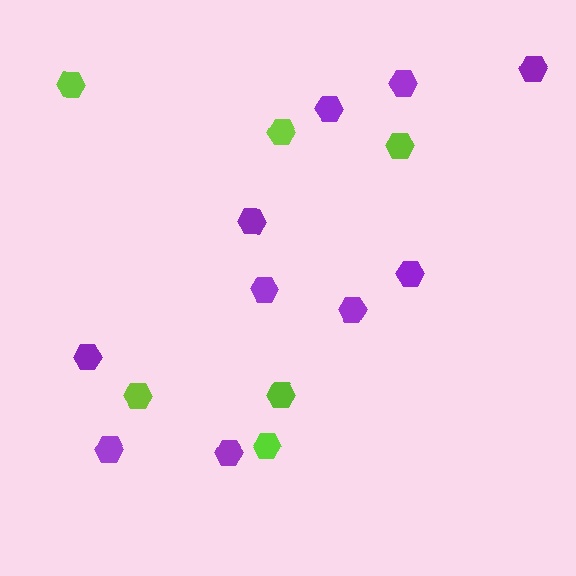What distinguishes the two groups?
There are 2 groups: one group of lime hexagons (6) and one group of purple hexagons (10).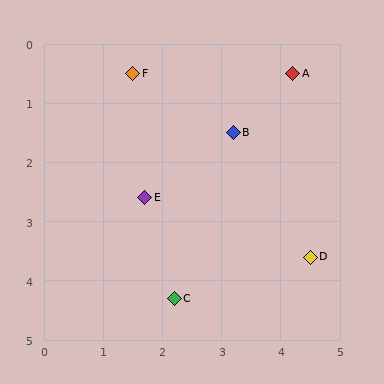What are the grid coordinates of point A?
Point A is at approximately (4.2, 0.5).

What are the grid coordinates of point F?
Point F is at approximately (1.5, 0.5).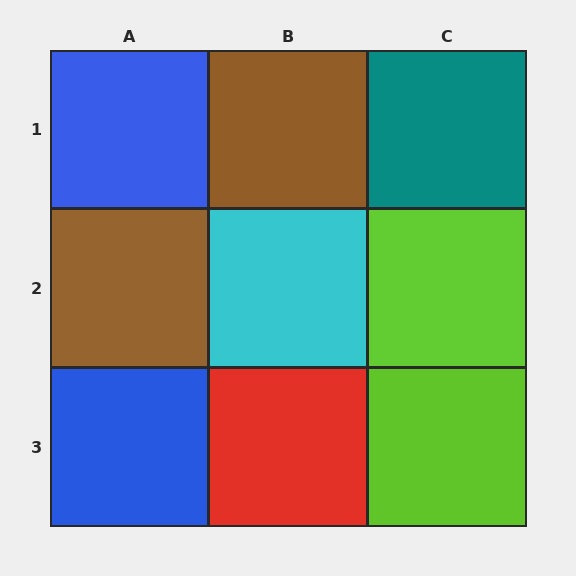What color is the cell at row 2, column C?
Lime.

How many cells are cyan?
1 cell is cyan.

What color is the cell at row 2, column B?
Cyan.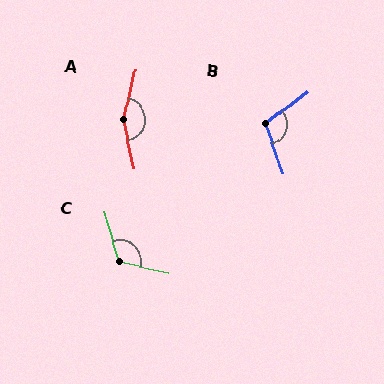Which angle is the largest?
A, at approximately 154 degrees.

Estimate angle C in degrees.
Approximately 120 degrees.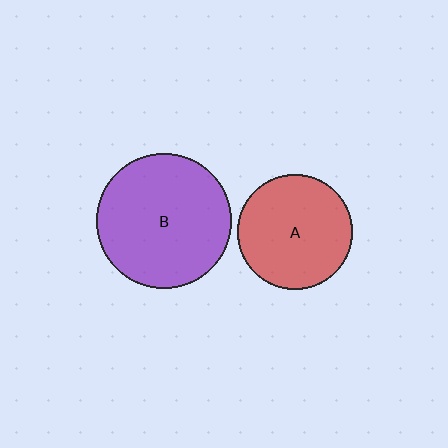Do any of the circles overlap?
No, none of the circles overlap.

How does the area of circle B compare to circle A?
Approximately 1.4 times.